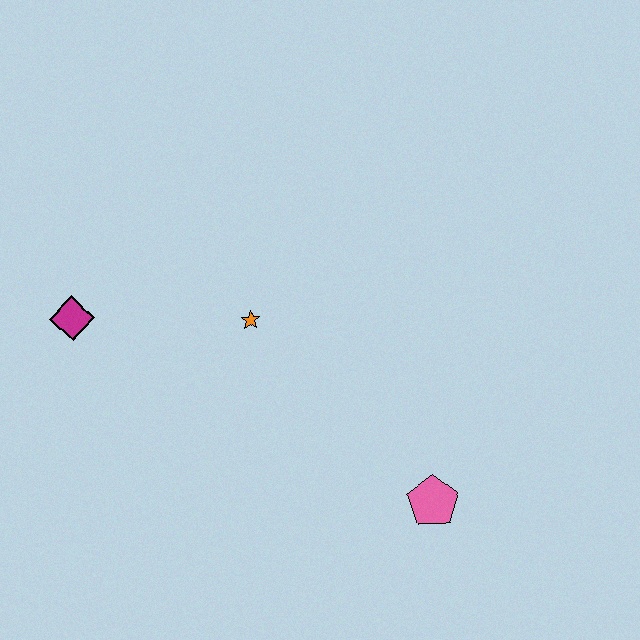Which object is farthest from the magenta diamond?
The pink pentagon is farthest from the magenta diamond.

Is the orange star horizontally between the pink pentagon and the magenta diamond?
Yes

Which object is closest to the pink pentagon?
The orange star is closest to the pink pentagon.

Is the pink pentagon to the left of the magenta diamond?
No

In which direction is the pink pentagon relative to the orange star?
The pink pentagon is below the orange star.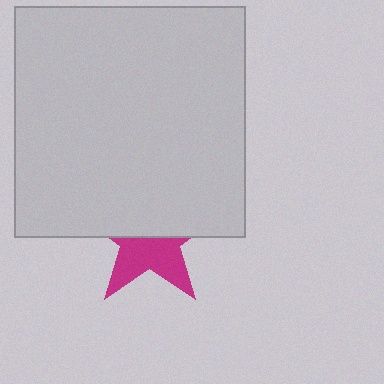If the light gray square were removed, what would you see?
You would see the complete magenta star.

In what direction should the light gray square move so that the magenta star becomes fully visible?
The light gray square should move up. That is the shortest direction to clear the overlap and leave the magenta star fully visible.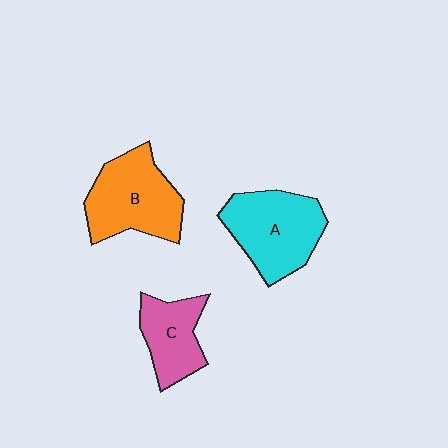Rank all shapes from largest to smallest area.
From largest to smallest: A (cyan), B (orange), C (pink).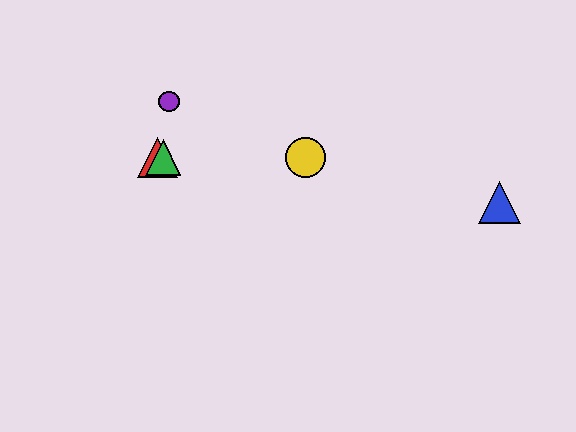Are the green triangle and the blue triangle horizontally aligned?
No, the green triangle is at y≈157 and the blue triangle is at y≈202.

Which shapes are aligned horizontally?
The red triangle, the green triangle, the yellow circle are aligned horizontally.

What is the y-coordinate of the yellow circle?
The yellow circle is at y≈157.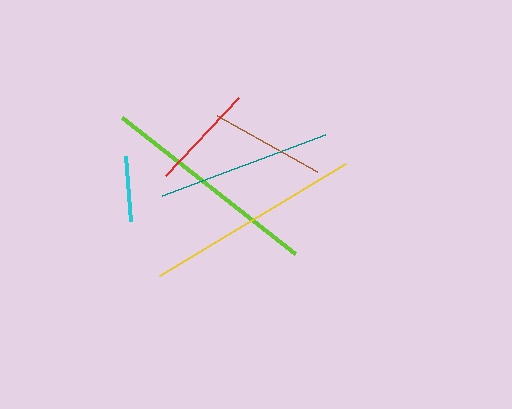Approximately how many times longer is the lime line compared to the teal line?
The lime line is approximately 1.3 times the length of the teal line.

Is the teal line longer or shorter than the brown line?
The teal line is longer than the brown line.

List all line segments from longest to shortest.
From longest to shortest: lime, yellow, teal, brown, red, cyan.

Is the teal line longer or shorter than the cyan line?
The teal line is longer than the cyan line.